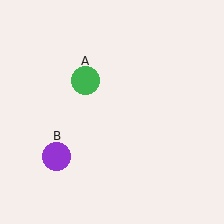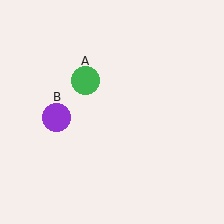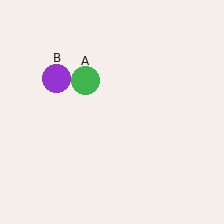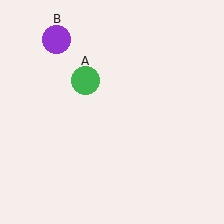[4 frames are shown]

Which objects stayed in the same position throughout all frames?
Green circle (object A) remained stationary.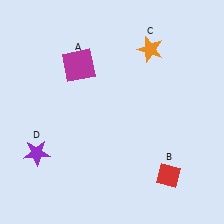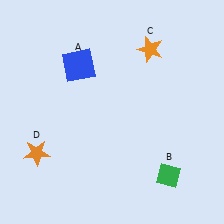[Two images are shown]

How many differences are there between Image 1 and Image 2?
There are 3 differences between the two images.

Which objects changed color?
A changed from magenta to blue. B changed from red to green. D changed from purple to orange.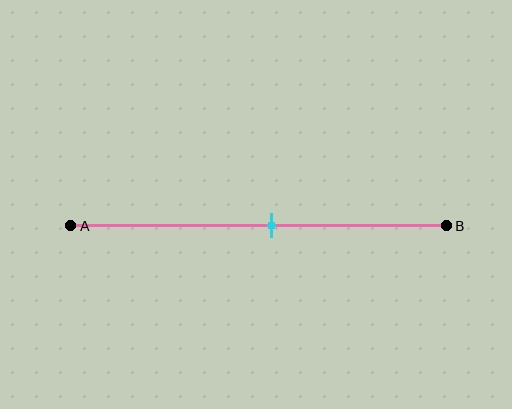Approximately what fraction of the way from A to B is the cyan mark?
The cyan mark is approximately 55% of the way from A to B.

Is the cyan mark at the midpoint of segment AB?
No, the mark is at about 55% from A, not at the 50% midpoint.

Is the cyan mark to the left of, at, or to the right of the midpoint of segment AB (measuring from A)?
The cyan mark is to the right of the midpoint of segment AB.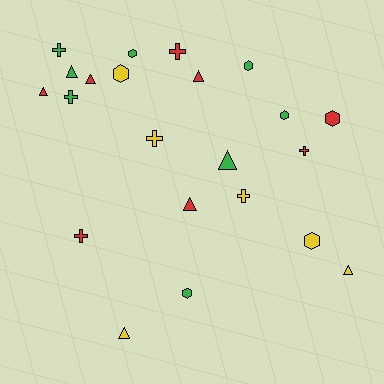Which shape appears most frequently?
Triangle, with 8 objects.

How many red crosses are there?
There are 3 red crosses.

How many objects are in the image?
There are 22 objects.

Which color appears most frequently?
Red, with 8 objects.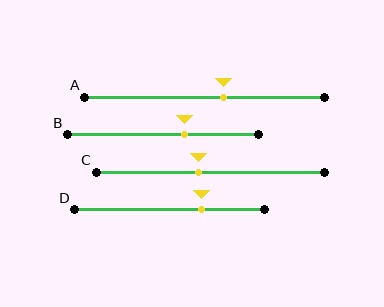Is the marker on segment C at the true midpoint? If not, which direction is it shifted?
No, the marker on segment C is shifted to the left by about 5% of the segment length.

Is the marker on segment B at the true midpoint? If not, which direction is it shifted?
No, the marker on segment B is shifted to the right by about 11% of the segment length.